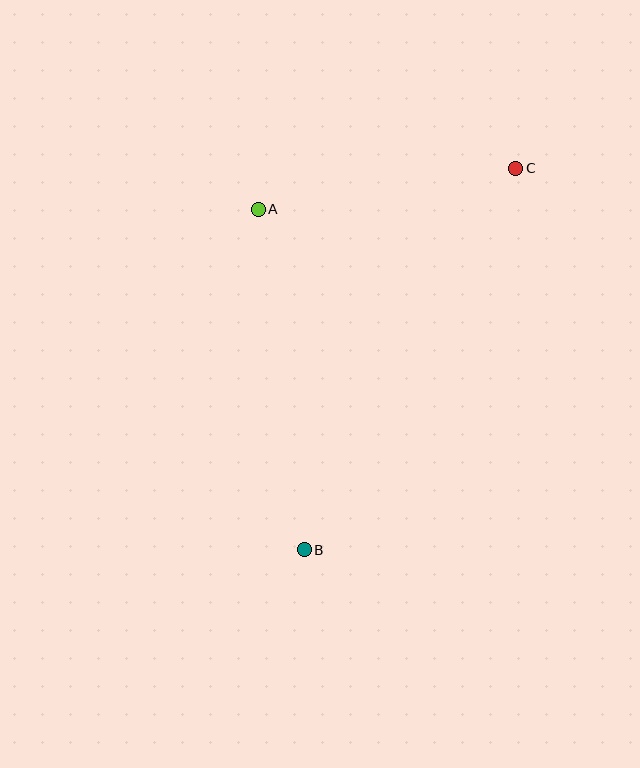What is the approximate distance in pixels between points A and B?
The distance between A and B is approximately 344 pixels.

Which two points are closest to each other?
Points A and C are closest to each other.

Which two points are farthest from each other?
Points B and C are farthest from each other.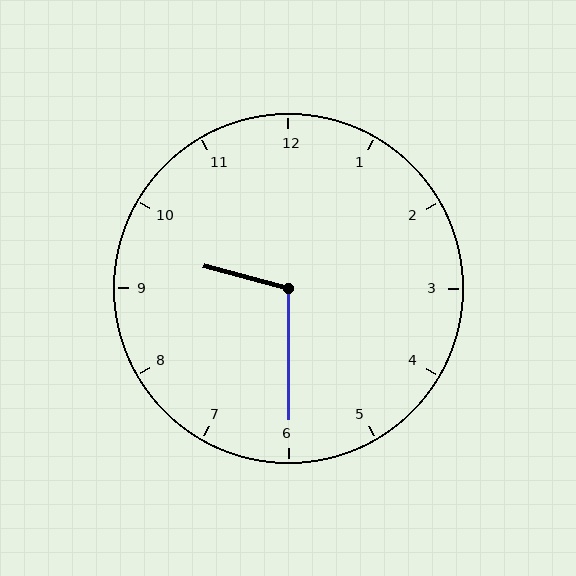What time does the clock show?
9:30.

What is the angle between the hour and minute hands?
Approximately 105 degrees.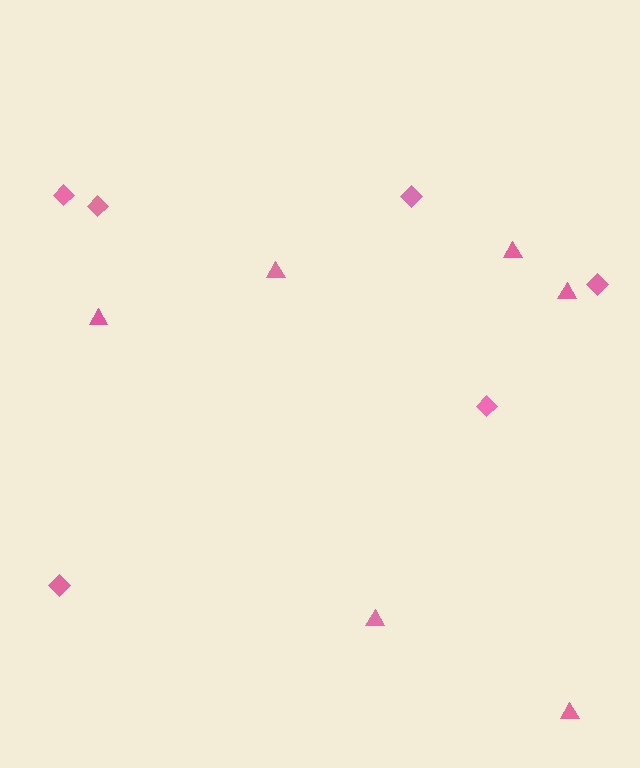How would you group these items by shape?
There are 2 groups: one group of triangles (6) and one group of diamonds (6).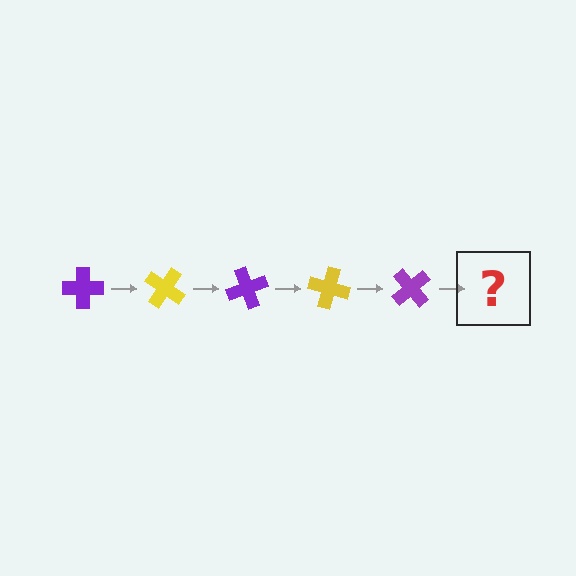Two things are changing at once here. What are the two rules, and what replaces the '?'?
The two rules are that it rotates 35 degrees each step and the color cycles through purple and yellow. The '?' should be a yellow cross, rotated 175 degrees from the start.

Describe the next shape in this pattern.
It should be a yellow cross, rotated 175 degrees from the start.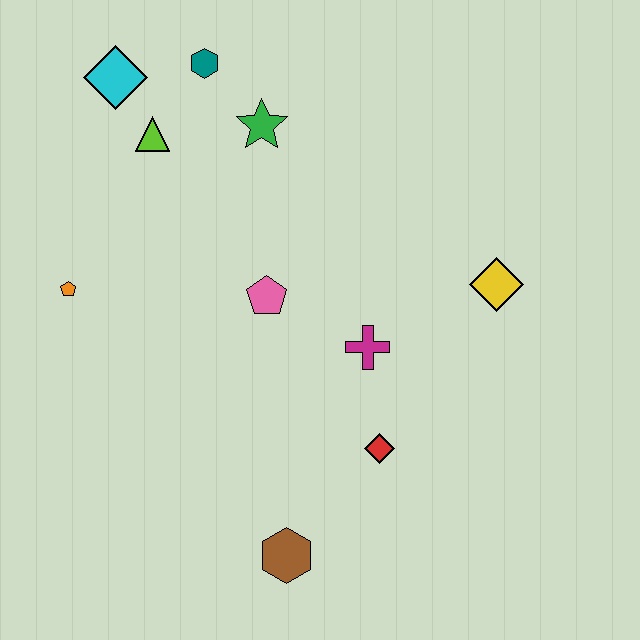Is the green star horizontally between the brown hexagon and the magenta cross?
No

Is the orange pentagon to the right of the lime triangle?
No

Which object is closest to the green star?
The teal hexagon is closest to the green star.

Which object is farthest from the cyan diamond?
The brown hexagon is farthest from the cyan diamond.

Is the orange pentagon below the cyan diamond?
Yes